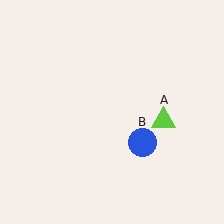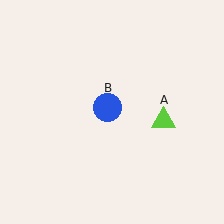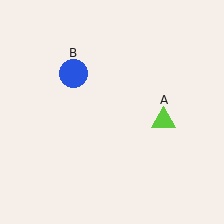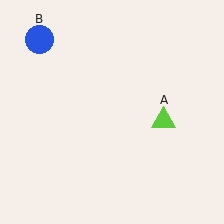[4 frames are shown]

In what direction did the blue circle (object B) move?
The blue circle (object B) moved up and to the left.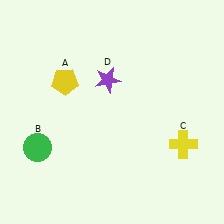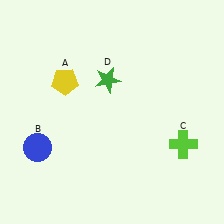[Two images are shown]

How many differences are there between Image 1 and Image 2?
There are 3 differences between the two images.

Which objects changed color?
B changed from green to blue. C changed from yellow to lime. D changed from purple to green.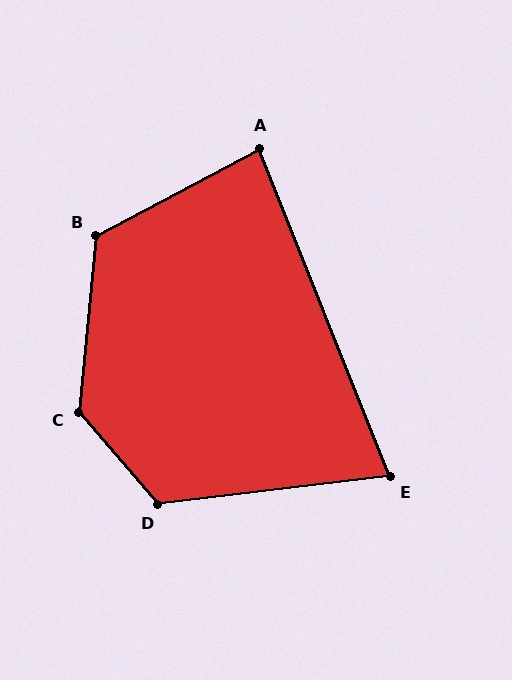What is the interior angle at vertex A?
Approximately 84 degrees (acute).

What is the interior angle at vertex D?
Approximately 124 degrees (obtuse).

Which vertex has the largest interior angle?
C, at approximately 134 degrees.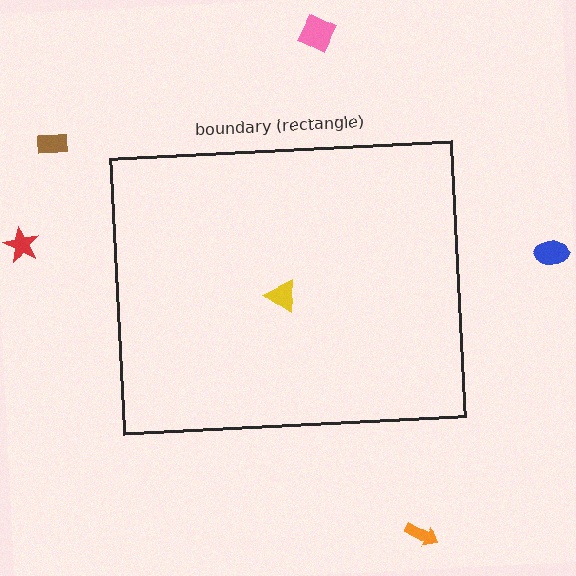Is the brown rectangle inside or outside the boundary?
Outside.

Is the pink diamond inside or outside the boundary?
Outside.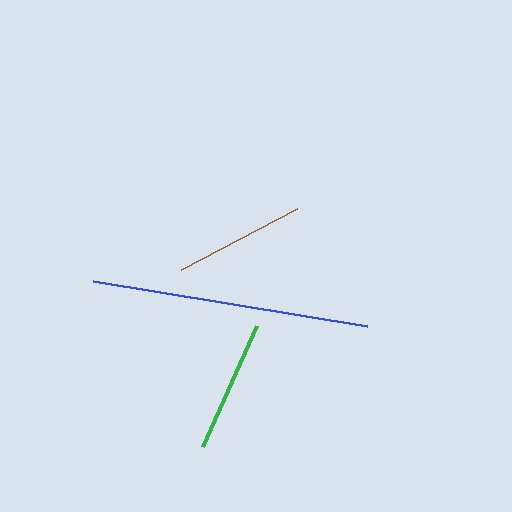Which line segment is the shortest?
The brown line is the shortest at approximately 132 pixels.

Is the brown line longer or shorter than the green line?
The green line is longer than the brown line.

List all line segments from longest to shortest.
From longest to shortest: blue, green, brown.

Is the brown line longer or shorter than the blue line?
The blue line is longer than the brown line.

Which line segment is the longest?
The blue line is the longest at approximately 278 pixels.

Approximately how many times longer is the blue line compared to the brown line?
The blue line is approximately 2.1 times the length of the brown line.